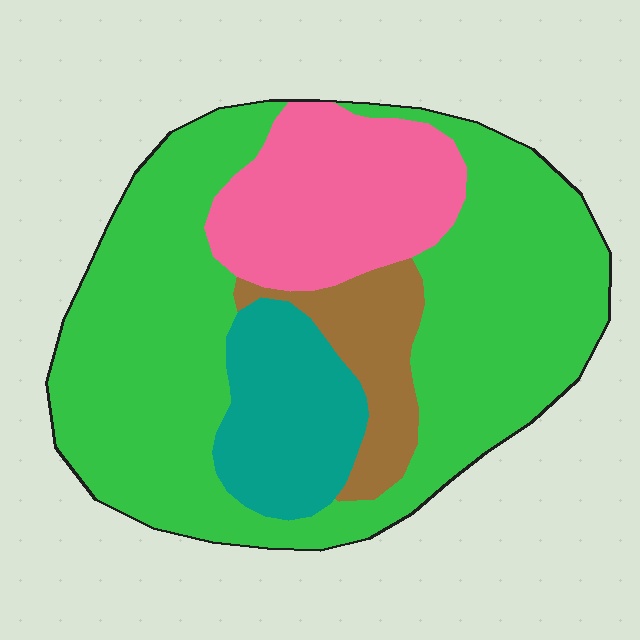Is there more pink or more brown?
Pink.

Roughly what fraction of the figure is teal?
Teal covers 13% of the figure.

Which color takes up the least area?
Brown, at roughly 10%.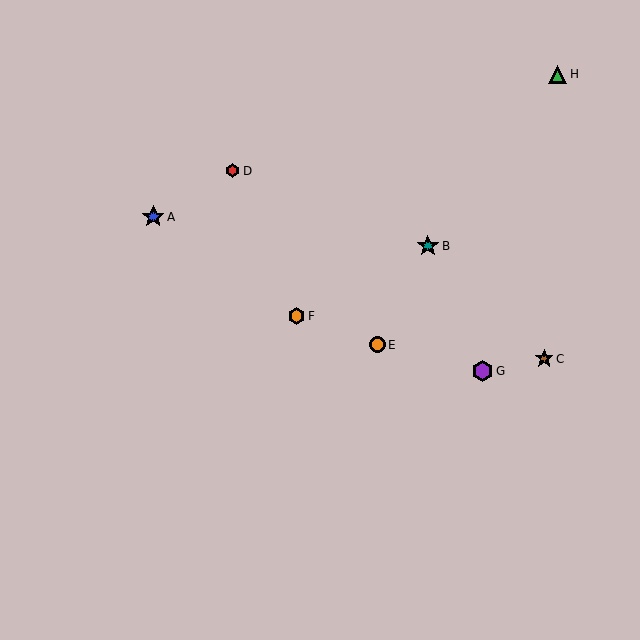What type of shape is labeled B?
Shape B is a teal star.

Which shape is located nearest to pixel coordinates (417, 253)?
The teal star (labeled B) at (428, 246) is nearest to that location.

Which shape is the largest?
The blue star (labeled A) is the largest.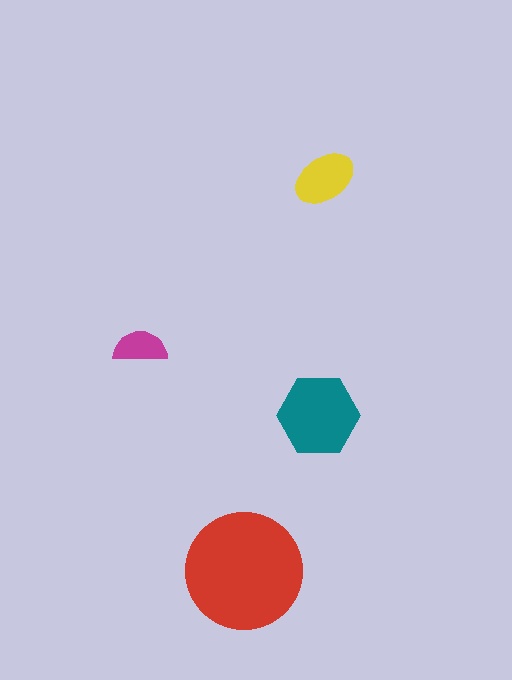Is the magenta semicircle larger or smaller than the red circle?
Smaller.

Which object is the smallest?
The magenta semicircle.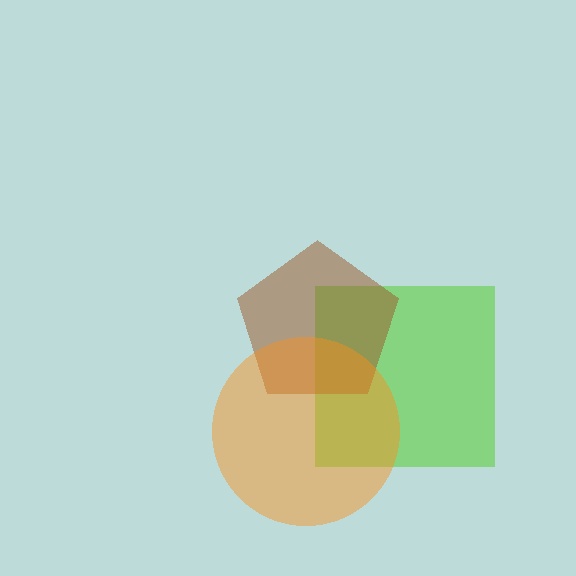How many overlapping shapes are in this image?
There are 3 overlapping shapes in the image.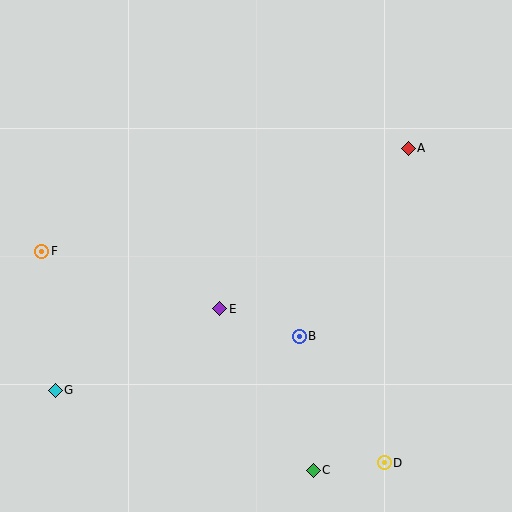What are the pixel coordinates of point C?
Point C is at (313, 470).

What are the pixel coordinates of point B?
Point B is at (299, 336).